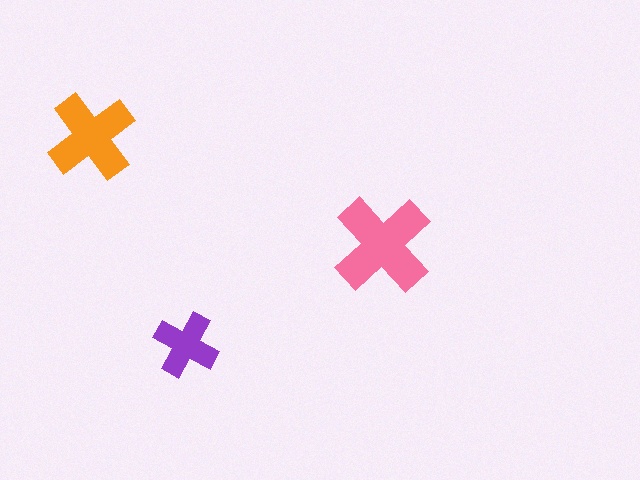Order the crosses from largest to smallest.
the pink one, the orange one, the purple one.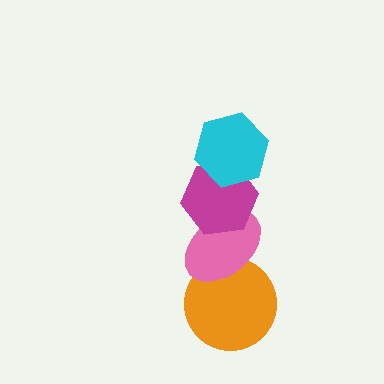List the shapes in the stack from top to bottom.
From top to bottom: the cyan hexagon, the magenta hexagon, the pink ellipse, the orange circle.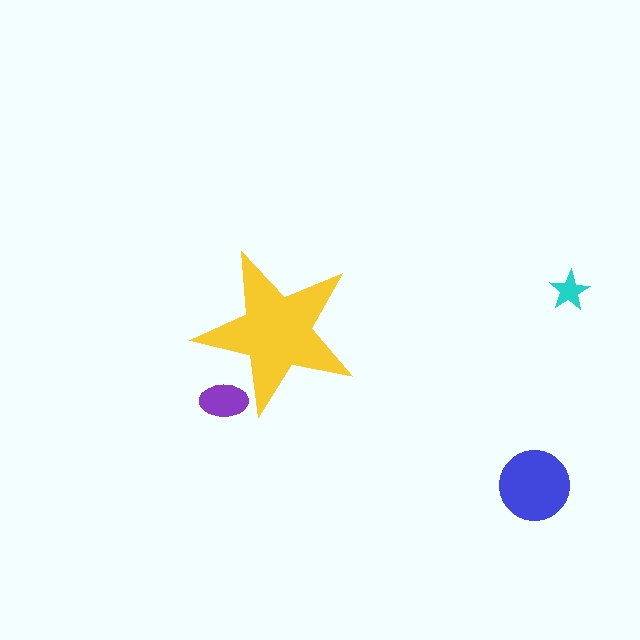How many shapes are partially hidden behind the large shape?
1 shape is partially hidden.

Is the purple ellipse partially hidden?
Yes, the purple ellipse is partially hidden behind the yellow star.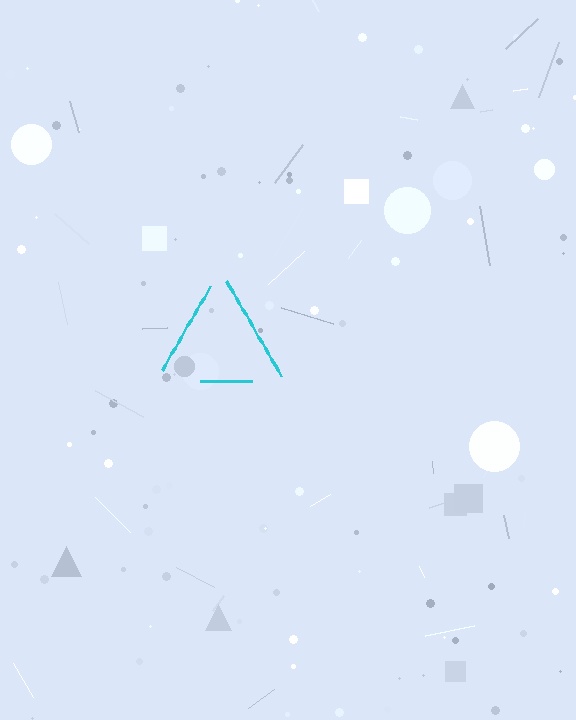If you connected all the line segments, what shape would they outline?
They would outline a triangle.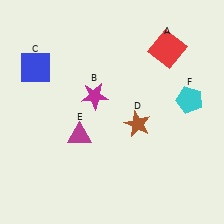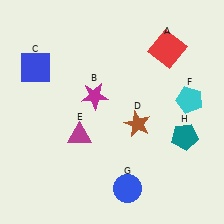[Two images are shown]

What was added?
A blue circle (G), a teal pentagon (H) were added in Image 2.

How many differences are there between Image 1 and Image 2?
There are 2 differences between the two images.